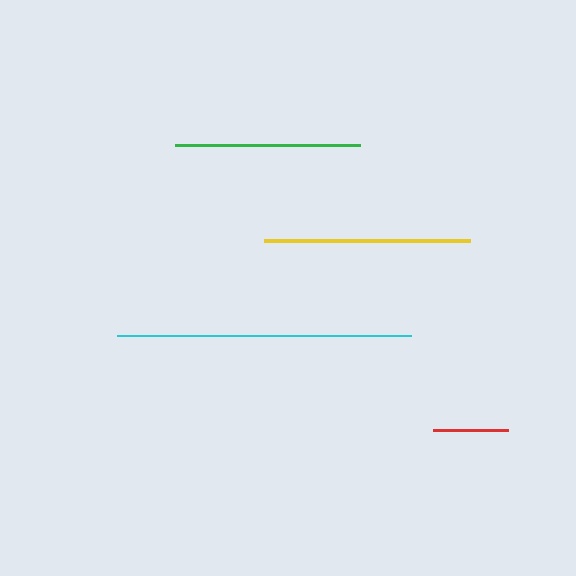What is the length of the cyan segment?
The cyan segment is approximately 294 pixels long.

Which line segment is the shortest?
The red line is the shortest at approximately 75 pixels.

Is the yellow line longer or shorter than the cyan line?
The cyan line is longer than the yellow line.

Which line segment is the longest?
The cyan line is the longest at approximately 294 pixels.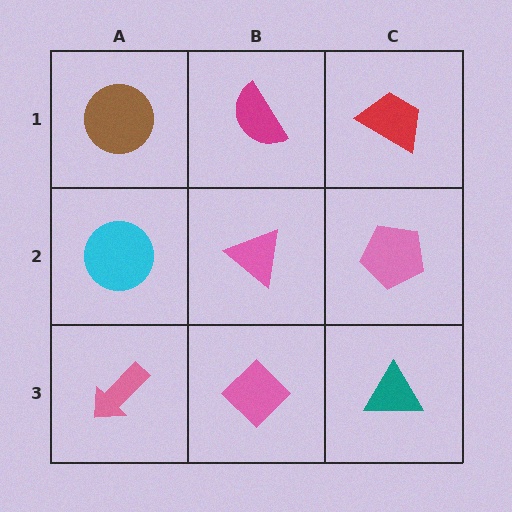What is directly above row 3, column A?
A cyan circle.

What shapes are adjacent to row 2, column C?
A red trapezoid (row 1, column C), a teal triangle (row 3, column C), a pink triangle (row 2, column B).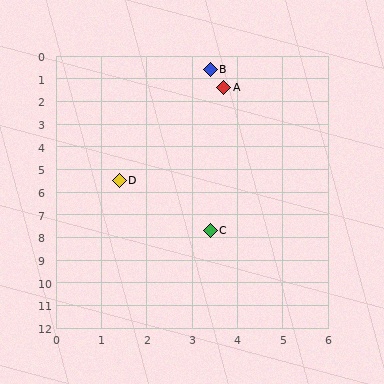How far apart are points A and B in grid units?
Points A and B are about 0.9 grid units apart.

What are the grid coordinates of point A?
Point A is at approximately (3.7, 1.4).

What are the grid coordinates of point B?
Point B is at approximately (3.4, 0.6).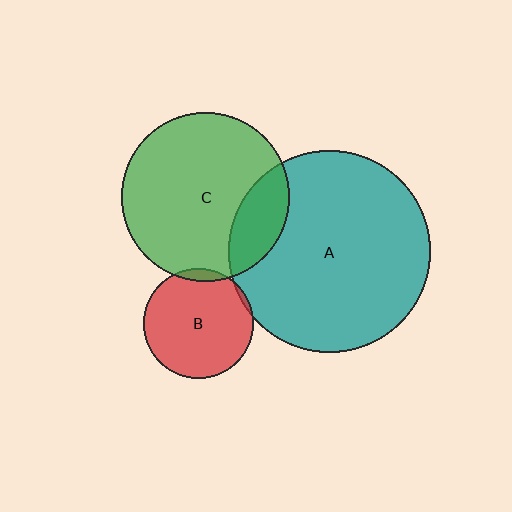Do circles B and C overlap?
Yes.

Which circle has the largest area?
Circle A (teal).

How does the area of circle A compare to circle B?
Approximately 3.4 times.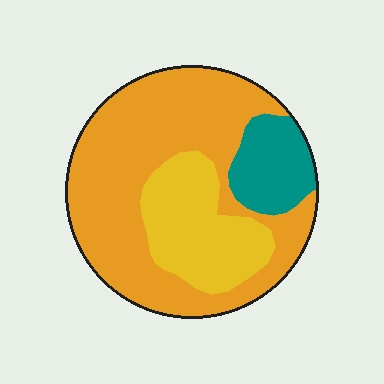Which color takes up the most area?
Orange, at roughly 65%.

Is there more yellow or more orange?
Orange.